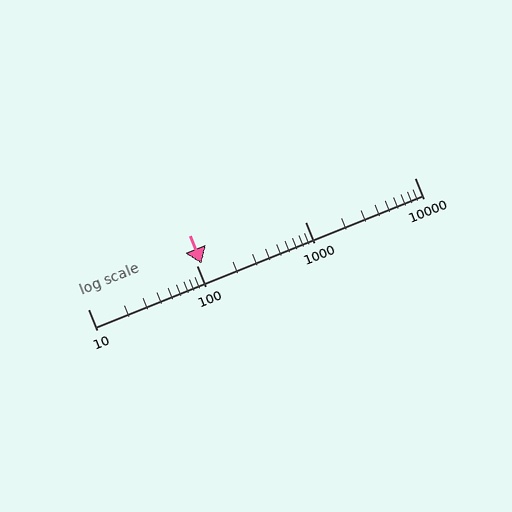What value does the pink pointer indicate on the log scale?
The pointer indicates approximately 110.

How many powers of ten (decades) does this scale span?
The scale spans 3 decades, from 10 to 10000.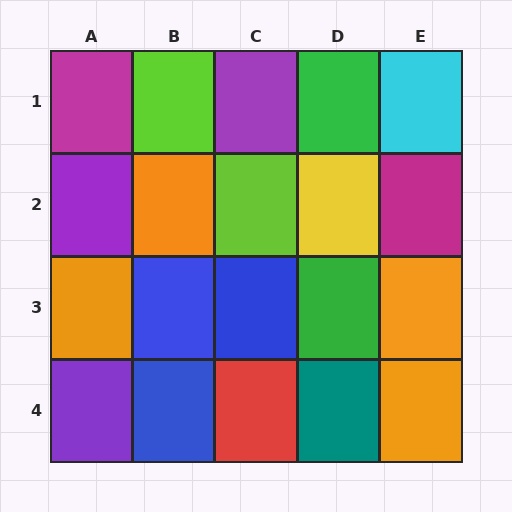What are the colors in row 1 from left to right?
Magenta, lime, purple, green, cyan.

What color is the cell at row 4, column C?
Red.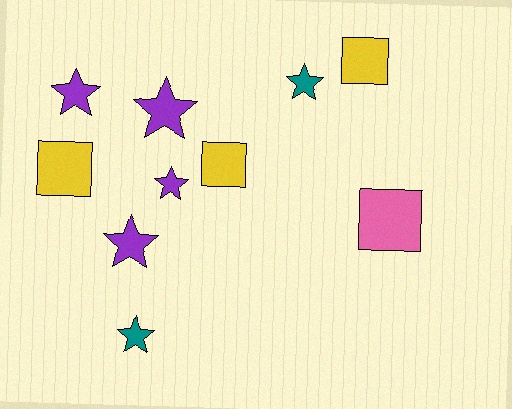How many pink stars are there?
There are no pink stars.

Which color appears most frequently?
Purple, with 4 objects.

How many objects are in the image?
There are 10 objects.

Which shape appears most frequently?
Star, with 6 objects.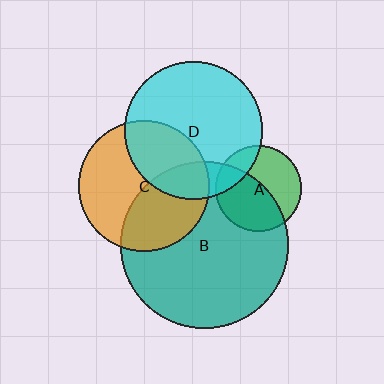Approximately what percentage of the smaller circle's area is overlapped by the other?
Approximately 35%.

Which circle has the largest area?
Circle B (teal).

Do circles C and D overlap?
Yes.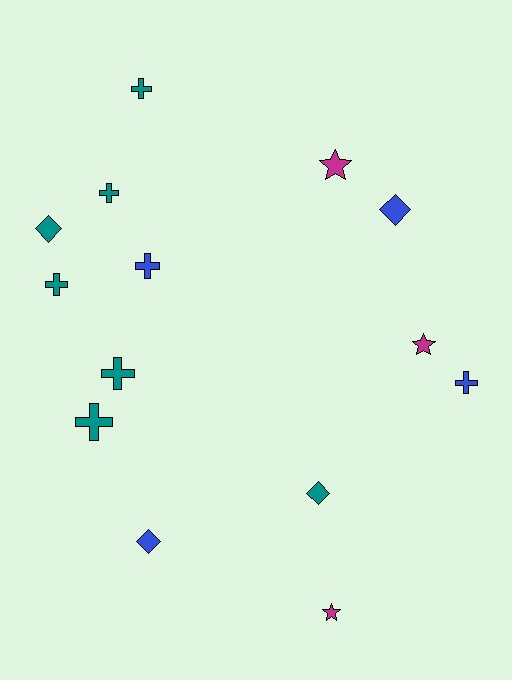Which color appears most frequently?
Teal, with 7 objects.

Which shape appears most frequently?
Cross, with 7 objects.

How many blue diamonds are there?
There are 2 blue diamonds.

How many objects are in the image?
There are 14 objects.